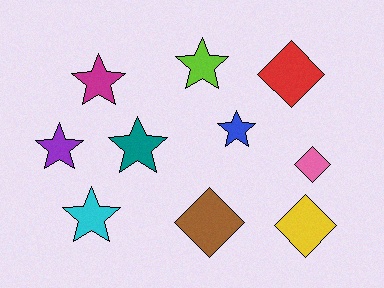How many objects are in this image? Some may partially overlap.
There are 10 objects.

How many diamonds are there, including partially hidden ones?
There are 4 diamonds.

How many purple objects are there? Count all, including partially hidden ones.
There is 1 purple object.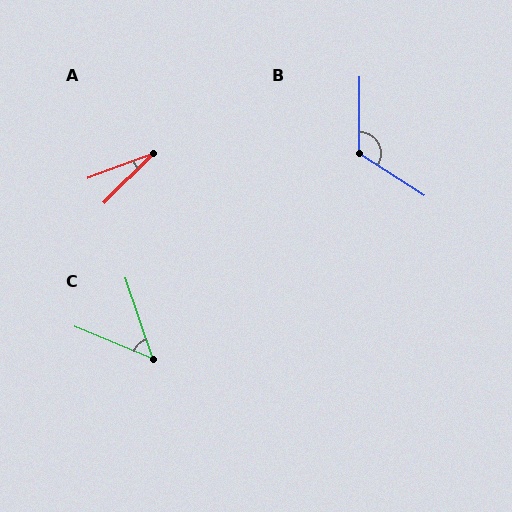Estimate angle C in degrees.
Approximately 49 degrees.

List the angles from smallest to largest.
A (25°), C (49°), B (122°).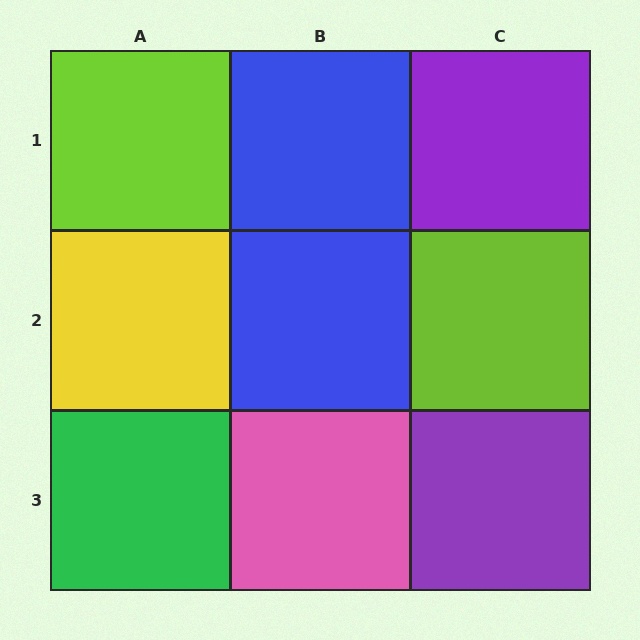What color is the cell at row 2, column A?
Yellow.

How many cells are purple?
2 cells are purple.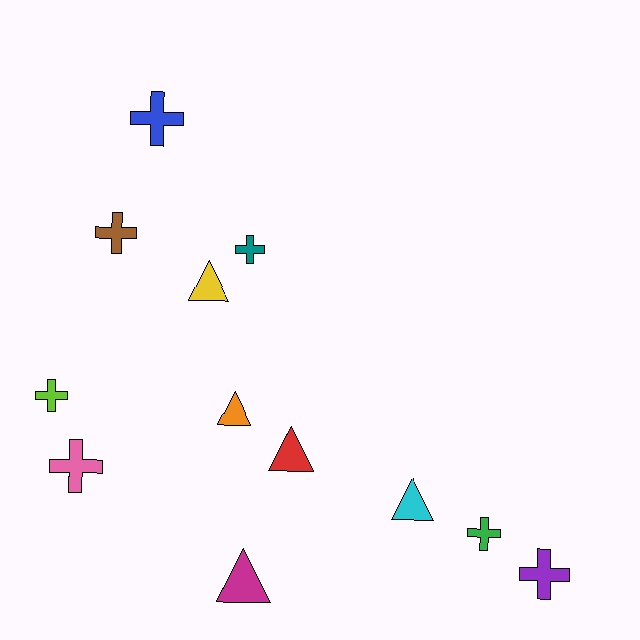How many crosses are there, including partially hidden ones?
There are 7 crosses.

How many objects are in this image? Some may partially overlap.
There are 12 objects.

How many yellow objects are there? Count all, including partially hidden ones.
There is 1 yellow object.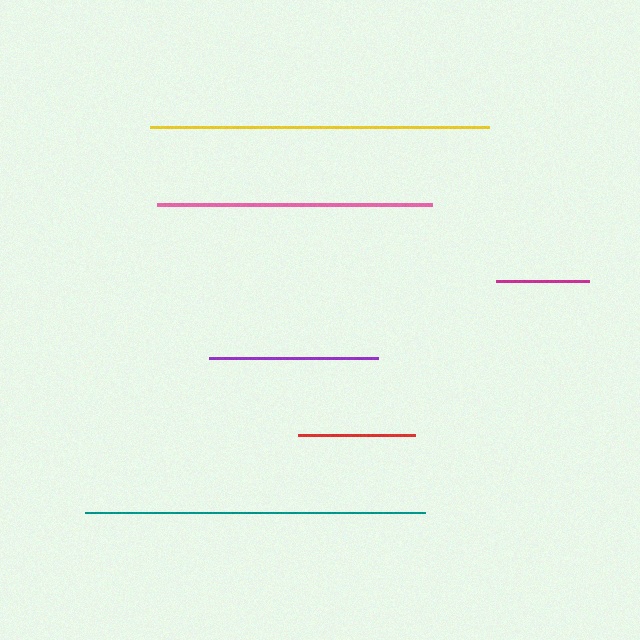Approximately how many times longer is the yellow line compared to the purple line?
The yellow line is approximately 2.0 times the length of the purple line.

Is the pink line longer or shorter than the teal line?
The teal line is longer than the pink line.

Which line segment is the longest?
The teal line is the longest at approximately 339 pixels.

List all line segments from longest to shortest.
From longest to shortest: teal, yellow, pink, purple, red, magenta.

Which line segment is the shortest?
The magenta line is the shortest at approximately 93 pixels.